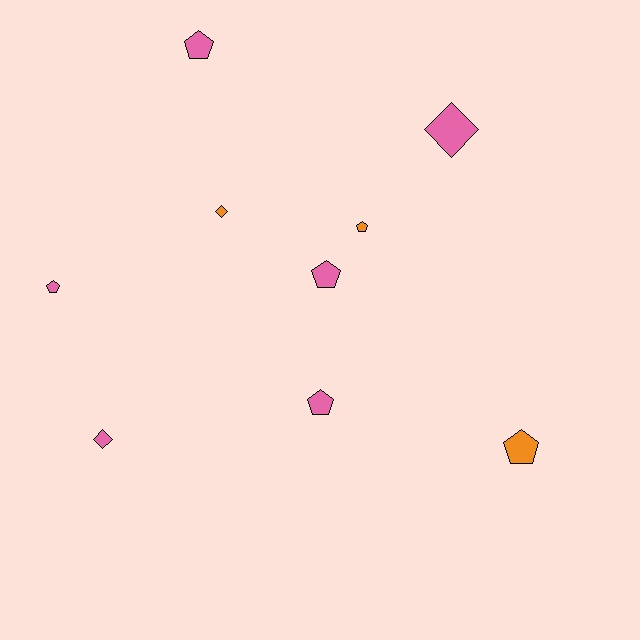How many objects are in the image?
There are 9 objects.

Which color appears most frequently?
Pink, with 6 objects.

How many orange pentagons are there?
There are 2 orange pentagons.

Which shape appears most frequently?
Pentagon, with 6 objects.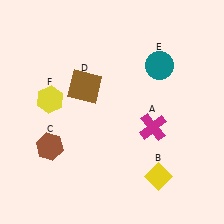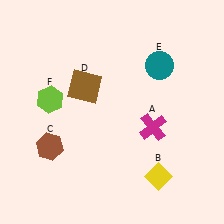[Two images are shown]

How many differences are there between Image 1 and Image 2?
There is 1 difference between the two images.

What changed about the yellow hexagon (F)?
In Image 1, F is yellow. In Image 2, it changed to lime.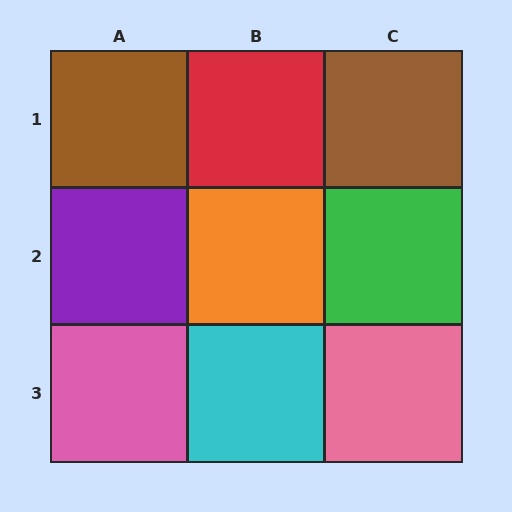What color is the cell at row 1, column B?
Red.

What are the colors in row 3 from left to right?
Pink, cyan, pink.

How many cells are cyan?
1 cell is cyan.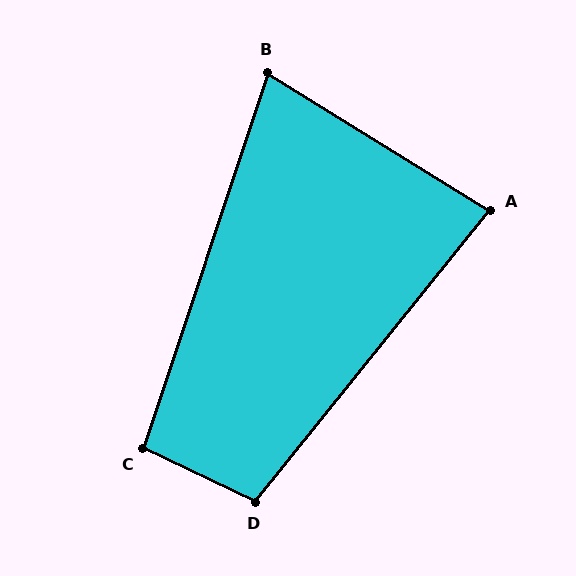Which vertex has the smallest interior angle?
B, at approximately 77 degrees.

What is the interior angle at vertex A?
Approximately 83 degrees (acute).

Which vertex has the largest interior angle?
D, at approximately 103 degrees.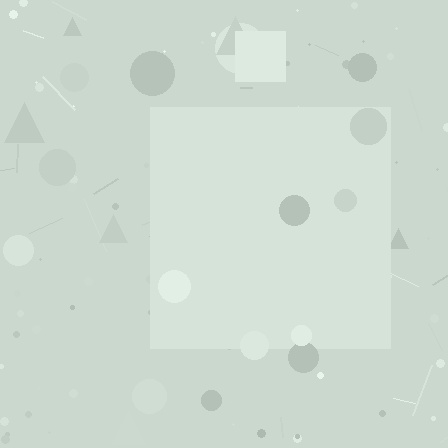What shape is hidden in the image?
A square is hidden in the image.